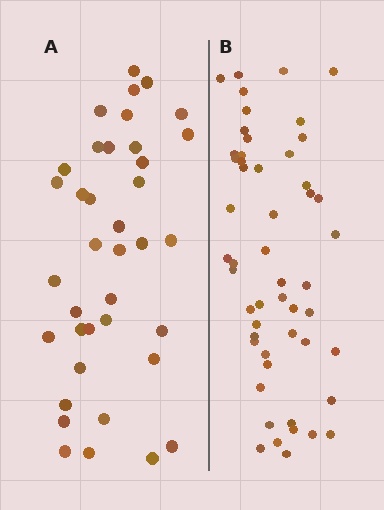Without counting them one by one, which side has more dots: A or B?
Region B (the right region) has more dots.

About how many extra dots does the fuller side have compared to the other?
Region B has approximately 15 more dots than region A.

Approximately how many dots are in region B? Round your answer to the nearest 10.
About 50 dots. (The exact count is 52, which rounds to 50.)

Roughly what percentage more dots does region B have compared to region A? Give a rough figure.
About 35% more.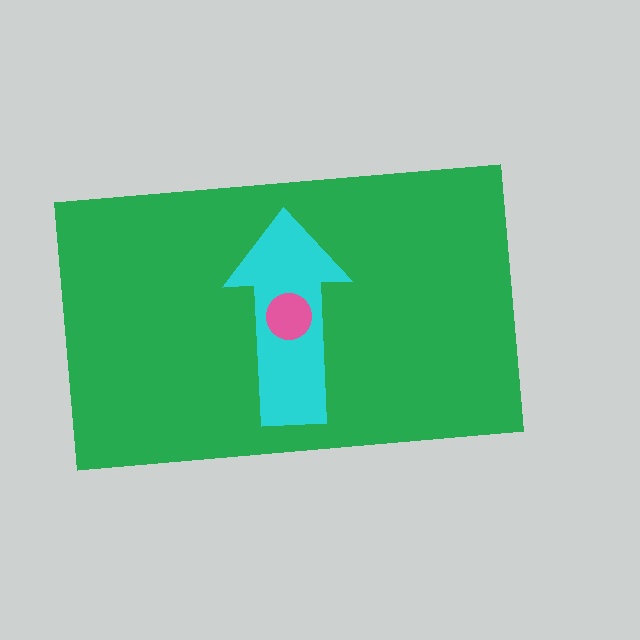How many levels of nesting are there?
3.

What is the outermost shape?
The green rectangle.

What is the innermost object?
The pink circle.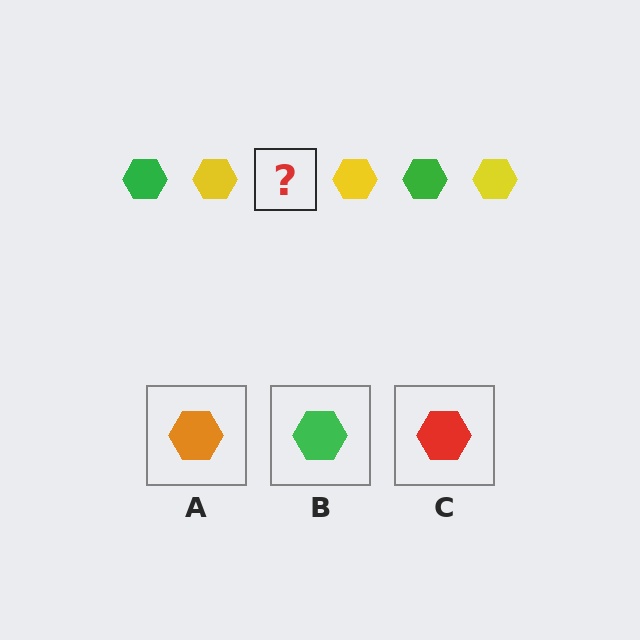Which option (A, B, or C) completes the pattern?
B.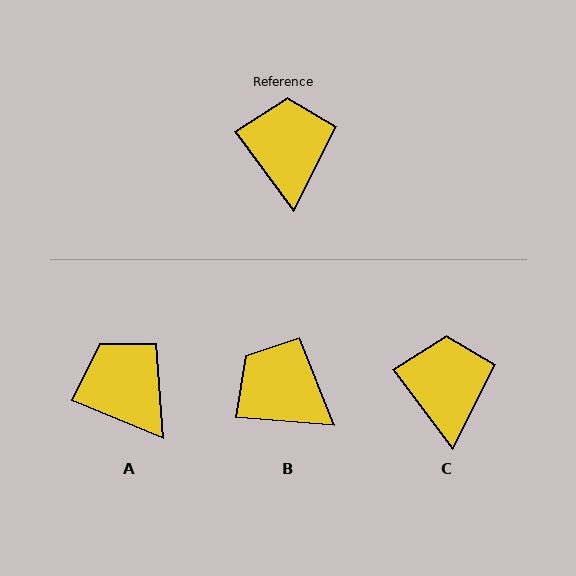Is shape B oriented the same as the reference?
No, it is off by about 49 degrees.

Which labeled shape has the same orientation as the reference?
C.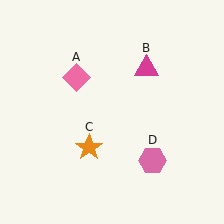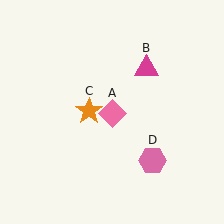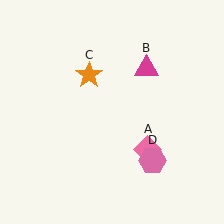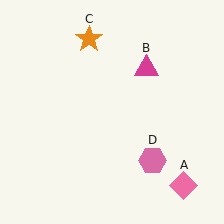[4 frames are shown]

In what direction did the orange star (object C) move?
The orange star (object C) moved up.